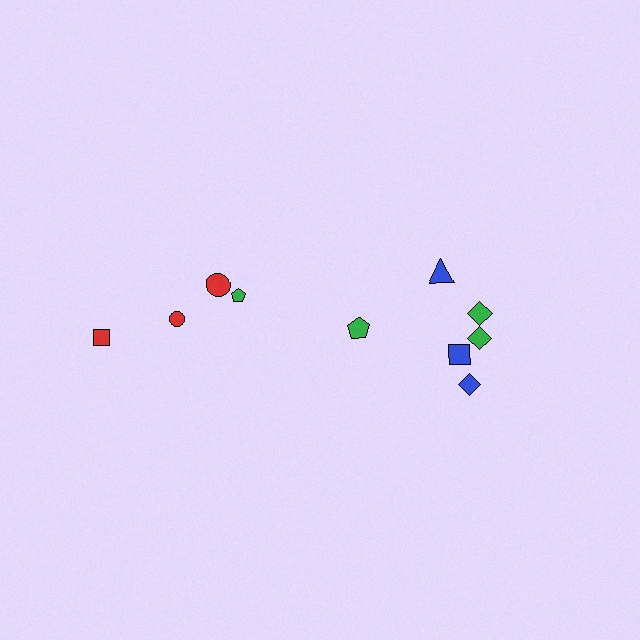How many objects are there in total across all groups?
There are 10 objects.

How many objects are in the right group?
There are 6 objects.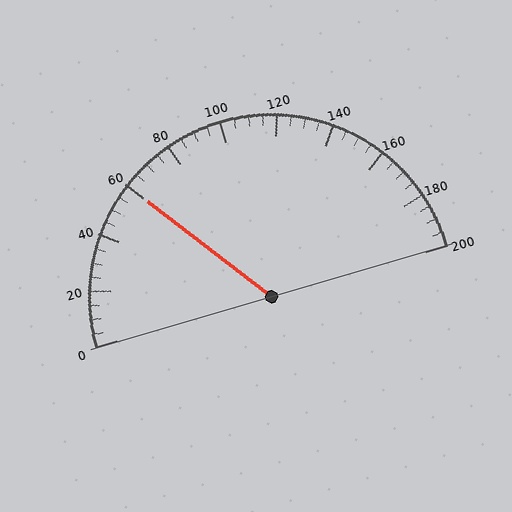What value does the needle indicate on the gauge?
The needle indicates approximately 60.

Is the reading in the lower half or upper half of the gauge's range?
The reading is in the lower half of the range (0 to 200).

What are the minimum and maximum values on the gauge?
The gauge ranges from 0 to 200.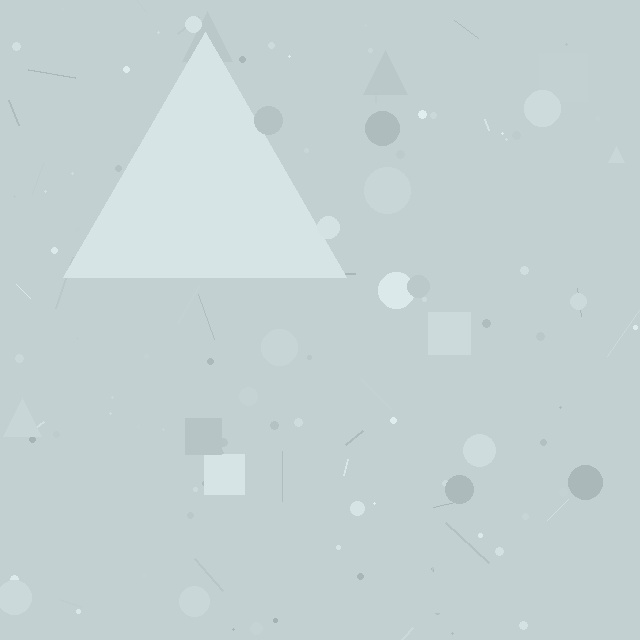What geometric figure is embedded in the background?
A triangle is embedded in the background.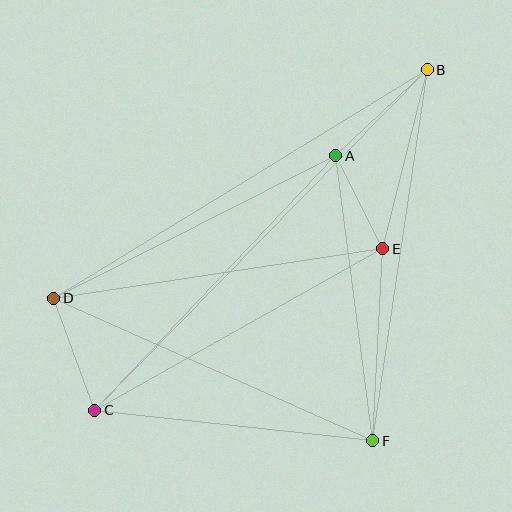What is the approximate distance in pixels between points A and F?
The distance between A and F is approximately 287 pixels.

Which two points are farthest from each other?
Points B and C are farthest from each other.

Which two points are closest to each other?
Points A and E are closest to each other.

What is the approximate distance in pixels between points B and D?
The distance between B and D is approximately 438 pixels.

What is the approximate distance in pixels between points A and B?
The distance between A and B is approximately 126 pixels.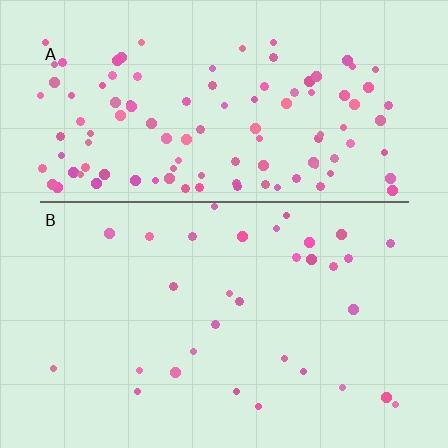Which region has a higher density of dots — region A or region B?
A (the top).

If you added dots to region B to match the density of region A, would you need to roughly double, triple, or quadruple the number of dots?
Approximately quadruple.